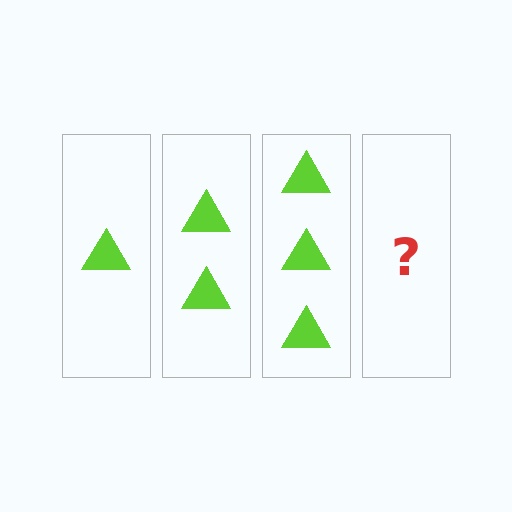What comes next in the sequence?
The next element should be 4 triangles.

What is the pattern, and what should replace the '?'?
The pattern is that each step adds one more triangle. The '?' should be 4 triangles.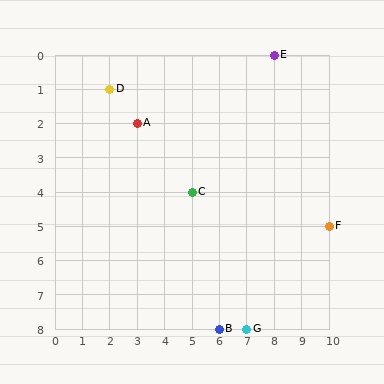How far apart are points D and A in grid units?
Points D and A are 1 column and 1 row apart (about 1.4 grid units diagonally).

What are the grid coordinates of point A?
Point A is at grid coordinates (3, 2).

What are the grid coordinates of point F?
Point F is at grid coordinates (10, 5).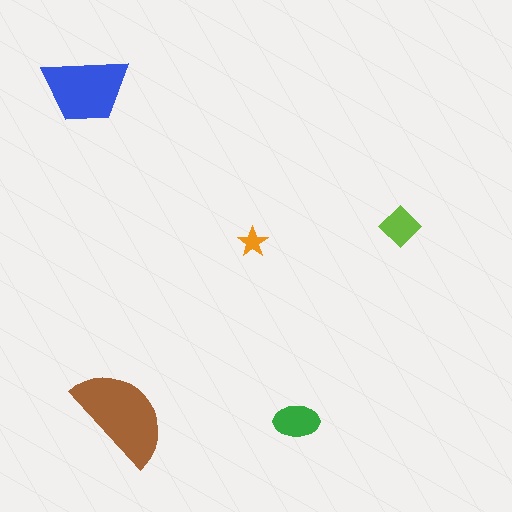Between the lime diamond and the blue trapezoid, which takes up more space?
The blue trapezoid.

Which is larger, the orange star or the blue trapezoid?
The blue trapezoid.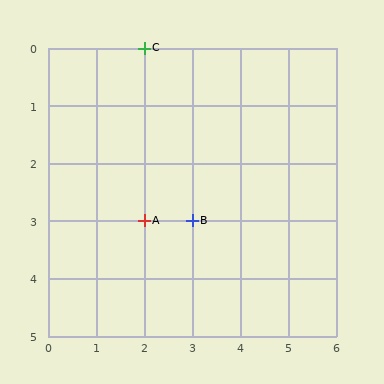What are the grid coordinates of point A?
Point A is at grid coordinates (2, 3).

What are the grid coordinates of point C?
Point C is at grid coordinates (2, 0).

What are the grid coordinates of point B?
Point B is at grid coordinates (3, 3).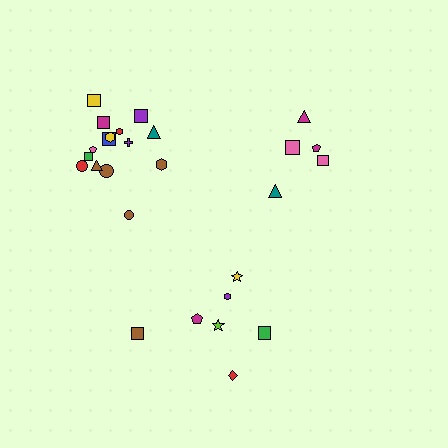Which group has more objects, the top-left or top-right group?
The top-left group.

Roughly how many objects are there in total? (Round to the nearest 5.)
Roughly 25 objects in total.